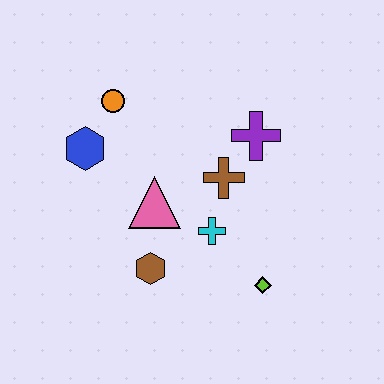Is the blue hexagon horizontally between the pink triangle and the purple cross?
No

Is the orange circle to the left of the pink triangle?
Yes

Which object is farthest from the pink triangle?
The lime diamond is farthest from the pink triangle.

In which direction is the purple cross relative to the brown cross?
The purple cross is above the brown cross.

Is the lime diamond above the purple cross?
No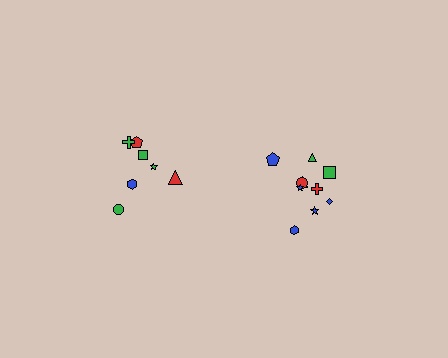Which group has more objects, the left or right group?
The right group.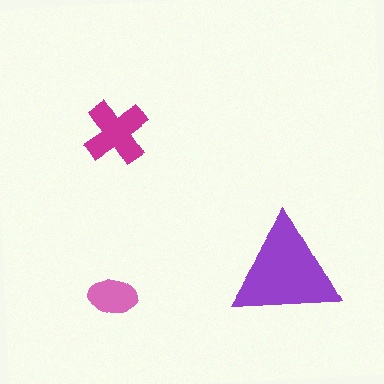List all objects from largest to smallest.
The purple triangle, the magenta cross, the pink ellipse.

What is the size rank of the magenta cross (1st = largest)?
2nd.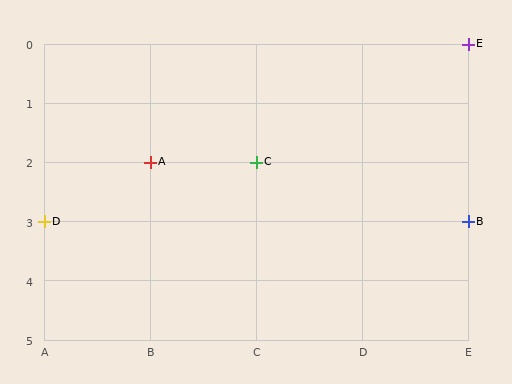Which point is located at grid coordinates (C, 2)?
Point C is at (C, 2).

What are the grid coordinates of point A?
Point A is at grid coordinates (B, 2).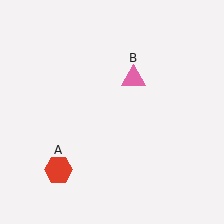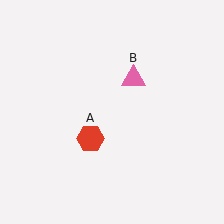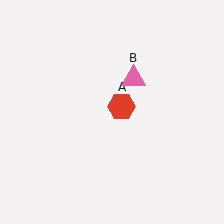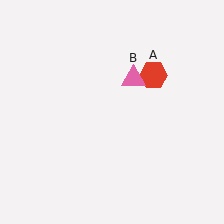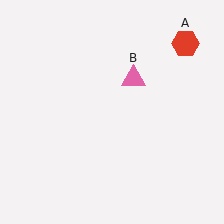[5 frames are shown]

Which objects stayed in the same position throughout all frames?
Pink triangle (object B) remained stationary.